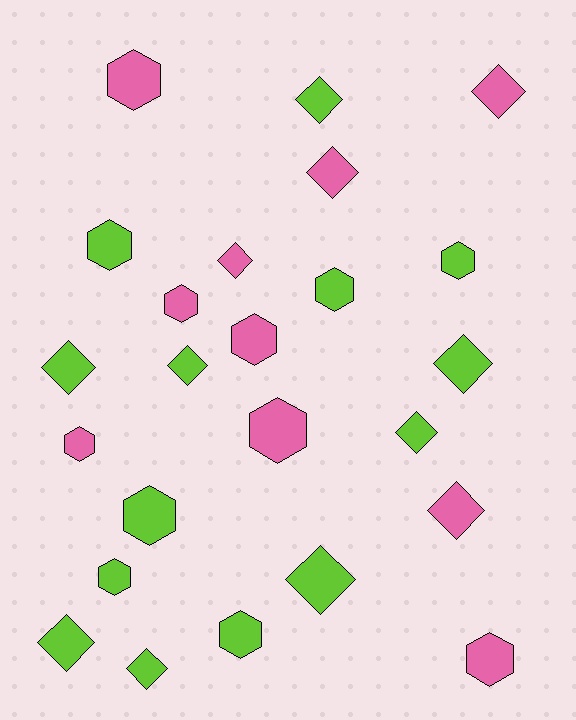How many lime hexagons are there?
There are 6 lime hexagons.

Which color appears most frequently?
Lime, with 14 objects.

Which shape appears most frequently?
Diamond, with 12 objects.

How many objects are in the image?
There are 24 objects.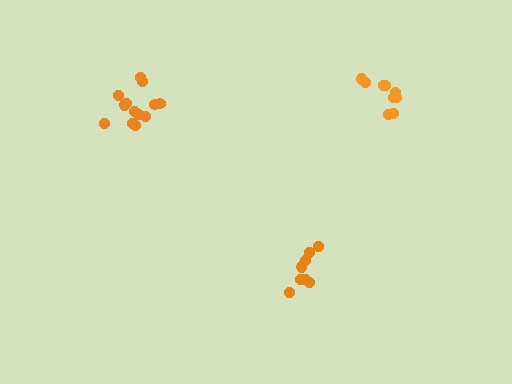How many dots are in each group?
Group 1: 8 dots, Group 2: 13 dots, Group 3: 9 dots (30 total).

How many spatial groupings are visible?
There are 3 spatial groupings.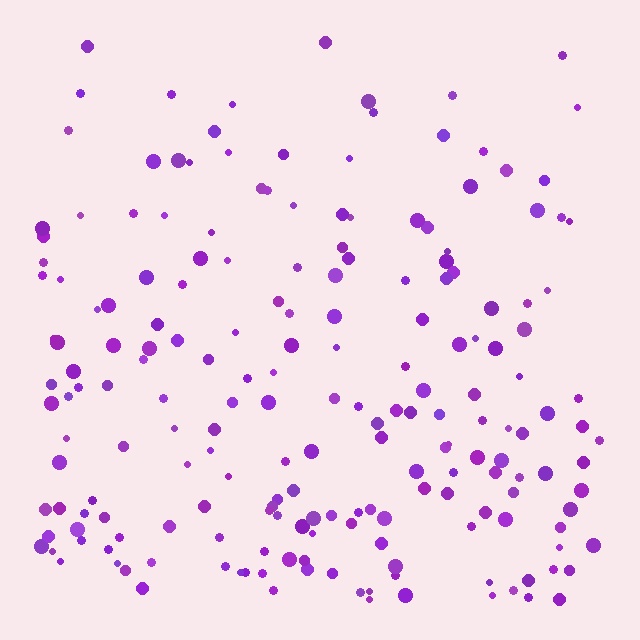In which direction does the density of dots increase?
From top to bottom, with the bottom side densest.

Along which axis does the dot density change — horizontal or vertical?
Vertical.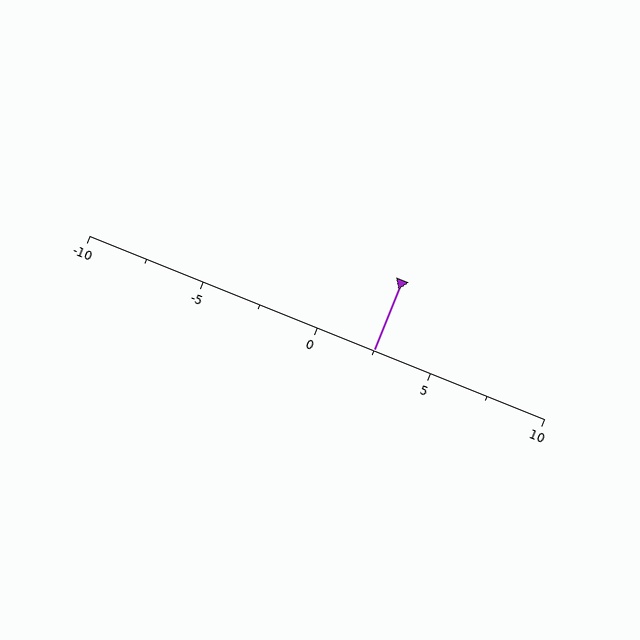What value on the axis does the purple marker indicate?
The marker indicates approximately 2.5.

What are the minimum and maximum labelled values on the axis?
The axis runs from -10 to 10.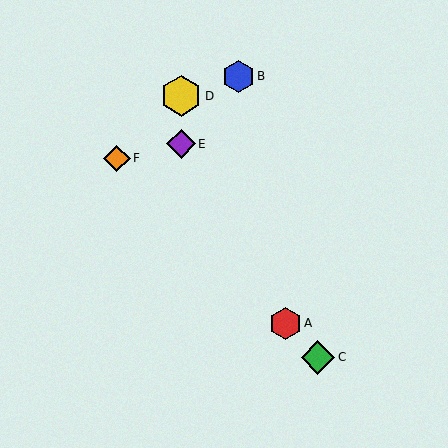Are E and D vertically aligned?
Yes, both are at x≈181.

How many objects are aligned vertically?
2 objects (D, E) are aligned vertically.